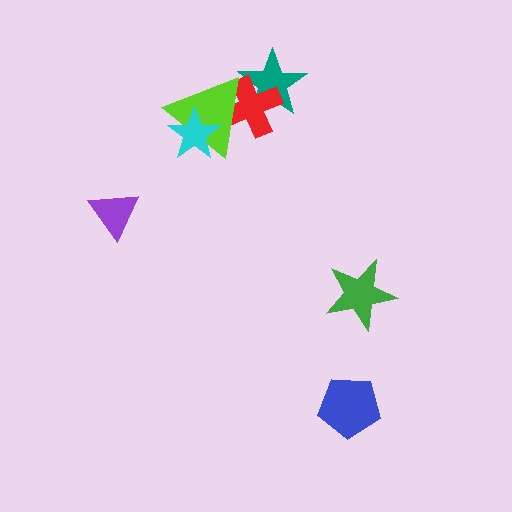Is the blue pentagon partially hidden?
No, no other shape covers it.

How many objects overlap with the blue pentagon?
0 objects overlap with the blue pentagon.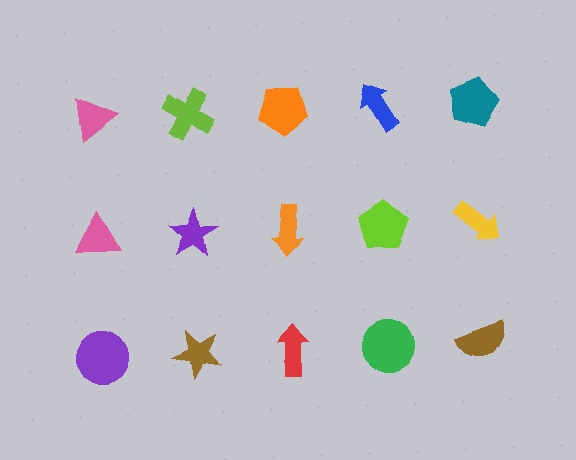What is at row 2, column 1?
A pink triangle.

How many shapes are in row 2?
5 shapes.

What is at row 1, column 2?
A lime cross.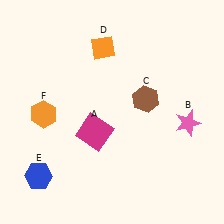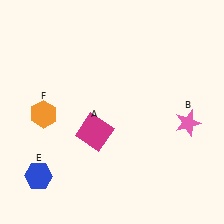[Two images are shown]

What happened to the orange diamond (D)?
The orange diamond (D) was removed in Image 2. It was in the top-left area of Image 1.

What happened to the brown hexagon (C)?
The brown hexagon (C) was removed in Image 2. It was in the top-right area of Image 1.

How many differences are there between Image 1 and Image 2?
There are 2 differences between the two images.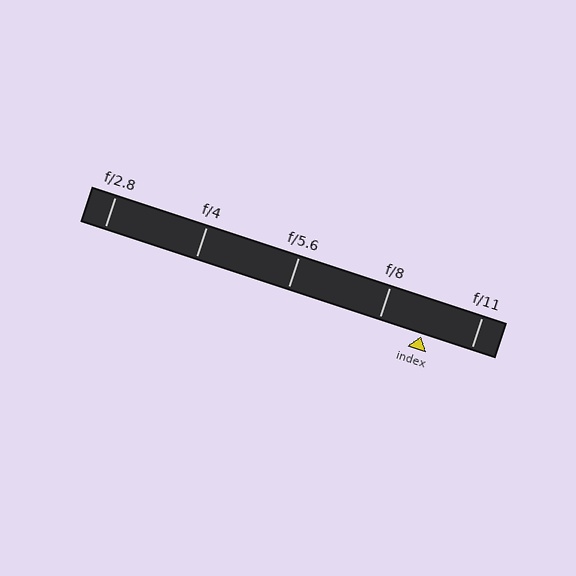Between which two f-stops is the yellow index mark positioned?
The index mark is between f/8 and f/11.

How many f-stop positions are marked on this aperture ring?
There are 5 f-stop positions marked.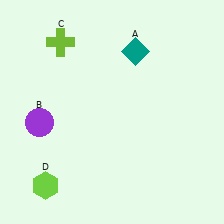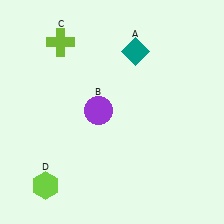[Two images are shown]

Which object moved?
The purple circle (B) moved right.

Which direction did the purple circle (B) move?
The purple circle (B) moved right.